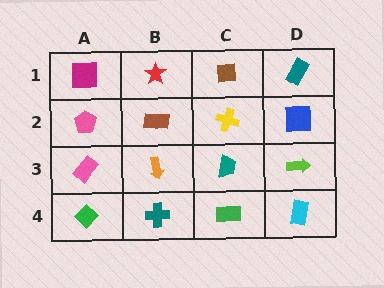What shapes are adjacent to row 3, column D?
A blue square (row 2, column D), a cyan rectangle (row 4, column D), a teal trapezoid (row 3, column C).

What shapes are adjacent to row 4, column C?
A teal trapezoid (row 3, column C), a teal cross (row 4, column B), a cyan rectangle (row 4, column D).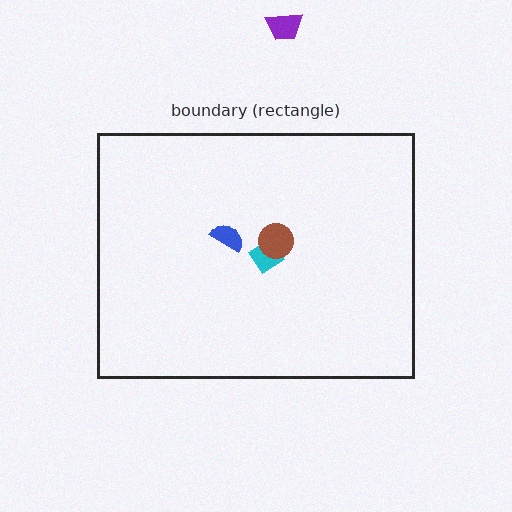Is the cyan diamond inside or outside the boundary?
Inside.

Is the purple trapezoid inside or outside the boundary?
Outside.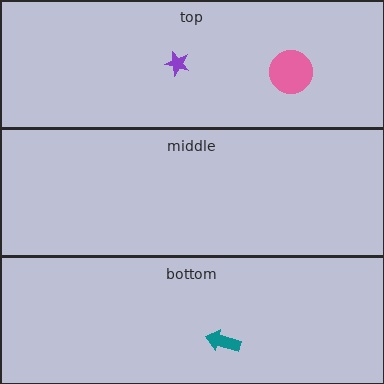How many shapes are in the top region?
2.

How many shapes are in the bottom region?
1.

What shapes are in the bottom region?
The teal arrow.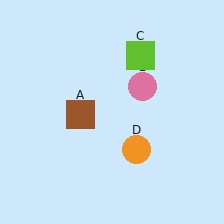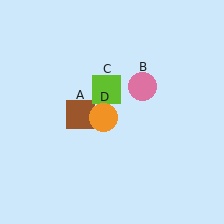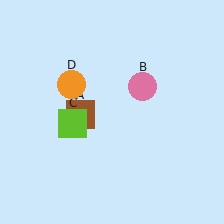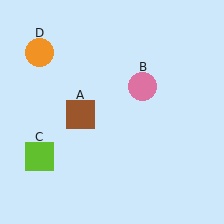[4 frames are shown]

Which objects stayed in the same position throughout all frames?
Brown square (object A) and pink circle (object B) remained stationary.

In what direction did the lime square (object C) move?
The lime square (object C) moved down and to the left.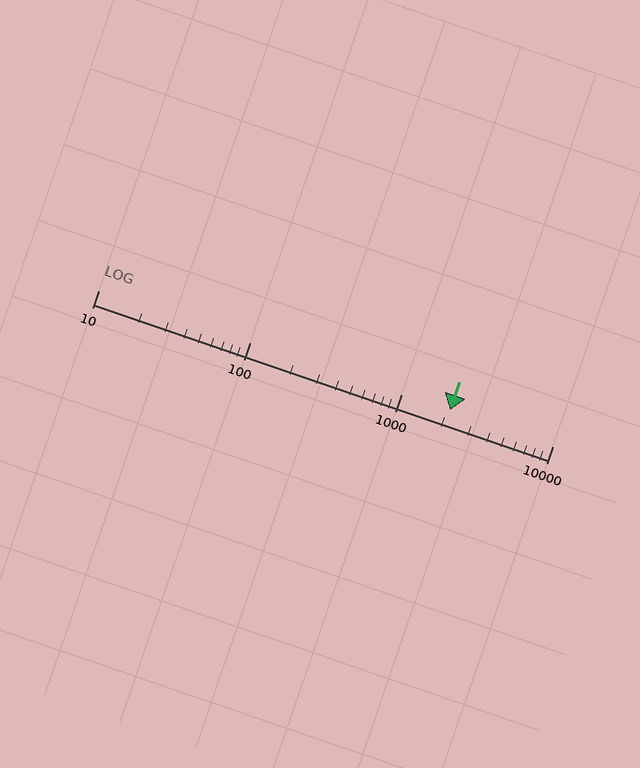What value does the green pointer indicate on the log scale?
The pointer indicates approximately 2100.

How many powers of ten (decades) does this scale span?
The scale spans 3 decades, from 10 to 10000.